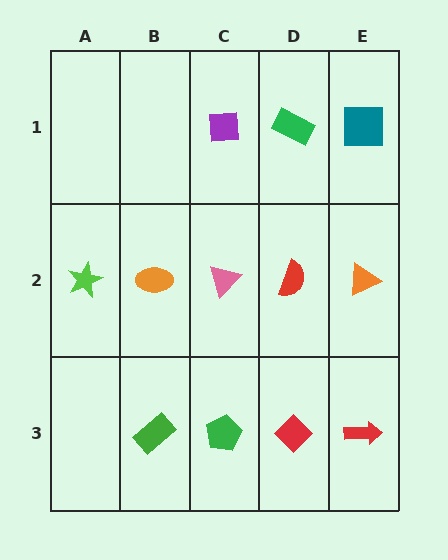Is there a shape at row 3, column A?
No, that cell is empty.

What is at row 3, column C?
A green pentagon.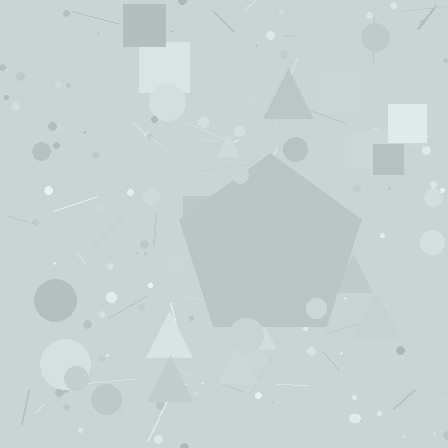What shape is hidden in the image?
A pentagon is hidden in the image.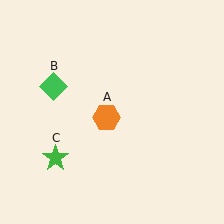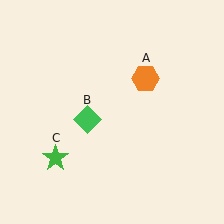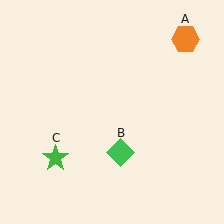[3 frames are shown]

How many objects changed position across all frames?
2 objects changed position: orange hexagon (object A), green diamond (object B).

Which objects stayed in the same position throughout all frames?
Green star (object C) remained stationary.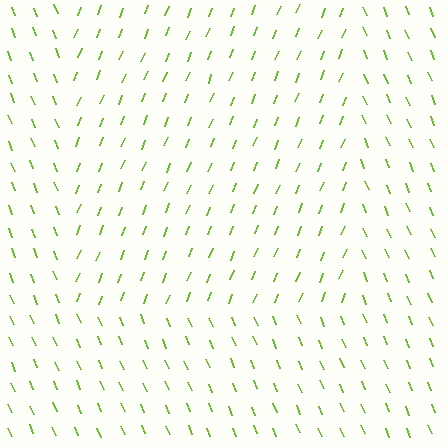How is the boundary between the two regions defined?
The boundary is defined purely by a change in line orientation (approximately 45 degrees difference). All lines are the same color and thickness.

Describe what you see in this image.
The image is filled with small lime line segments. A rectangle region in the image has lines oriented differently from the surrounding lines, creating a visible texture boundary.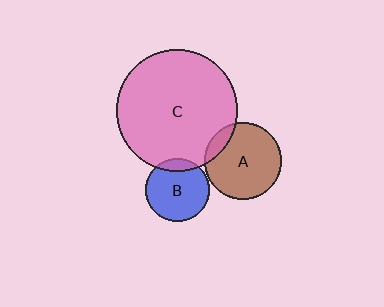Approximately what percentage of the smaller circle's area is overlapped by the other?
Approximately 15%.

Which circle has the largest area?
Circle C (pink).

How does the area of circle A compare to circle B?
Approximately 1.5 times.